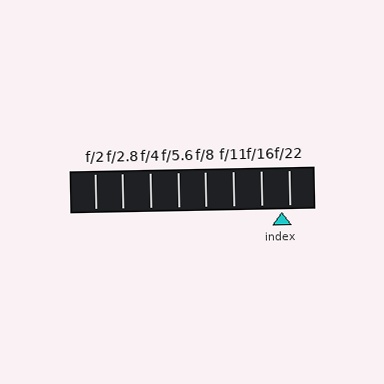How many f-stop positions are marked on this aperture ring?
There are 8 f-stop positions marked.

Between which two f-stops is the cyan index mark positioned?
The index mark is between f/16 and f/22.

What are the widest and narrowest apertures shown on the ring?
The widest aperture shown is f/2 and the narrowest is f/22.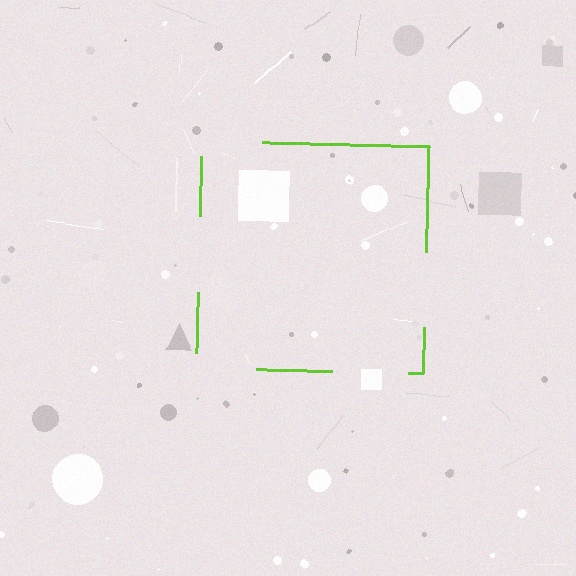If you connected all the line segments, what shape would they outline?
They would outline a square.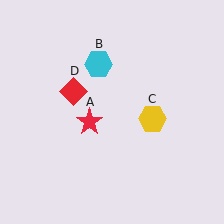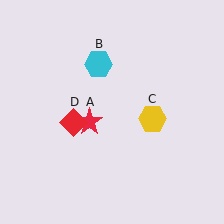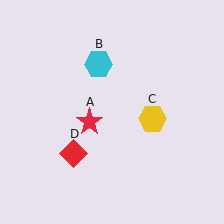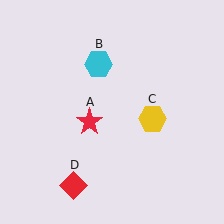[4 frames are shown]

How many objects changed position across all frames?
1 object changed position: red diamond (object D).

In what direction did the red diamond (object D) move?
The red diamond (object D) moved down.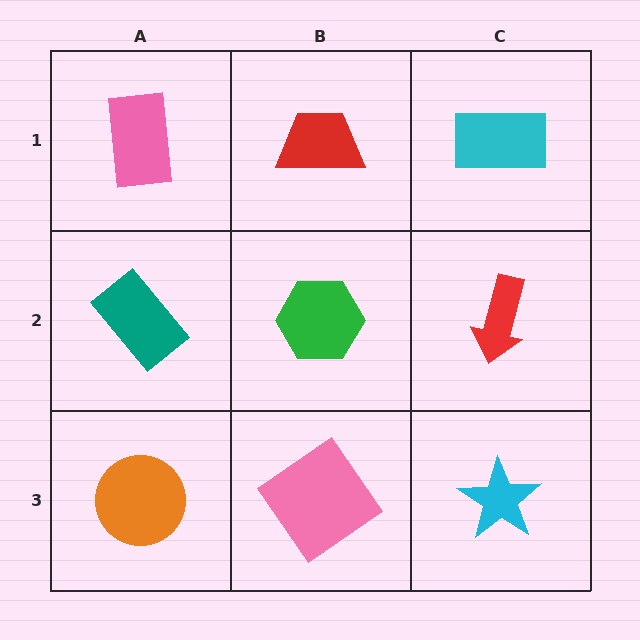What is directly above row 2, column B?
A red trapezoid.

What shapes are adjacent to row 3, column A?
A teal rectangle (row 2, column A), a pink diamond (row 3, column B).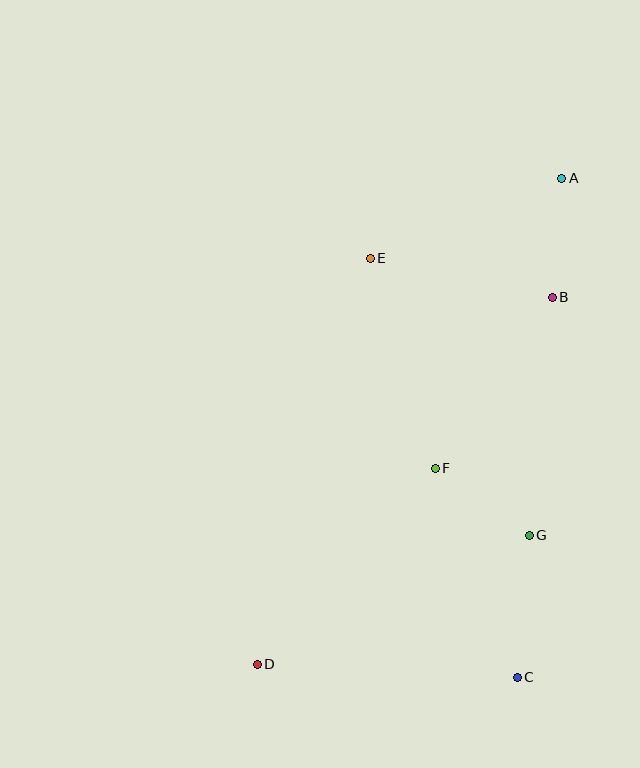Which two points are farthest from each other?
Points A and D are farthest from each other.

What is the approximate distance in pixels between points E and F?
The distance between E and F is approximately 220 pixels.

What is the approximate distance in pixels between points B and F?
The distance between B and F is approximately 207 pixels.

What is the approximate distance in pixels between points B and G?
The distance between B and G is approximately 239 pixels.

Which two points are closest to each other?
Points F and G are closest to each other.